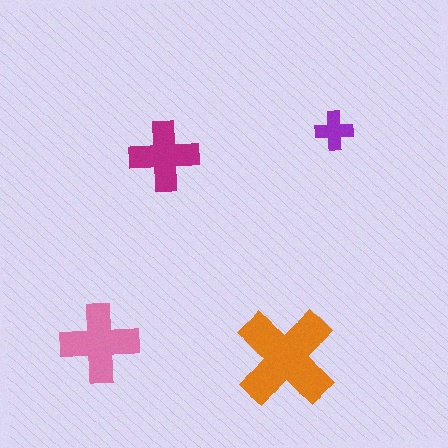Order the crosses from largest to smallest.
the orange one, the pink one, the magenta one, the purple one.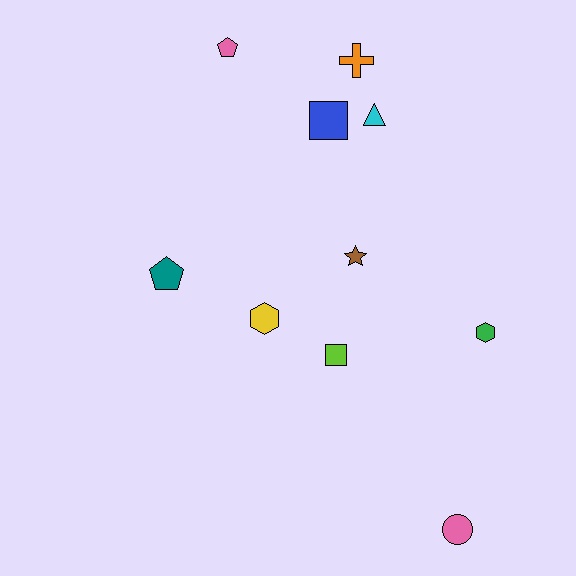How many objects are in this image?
There are 10 objects.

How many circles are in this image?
There is 1 circle.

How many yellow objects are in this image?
There is 1 yellow object.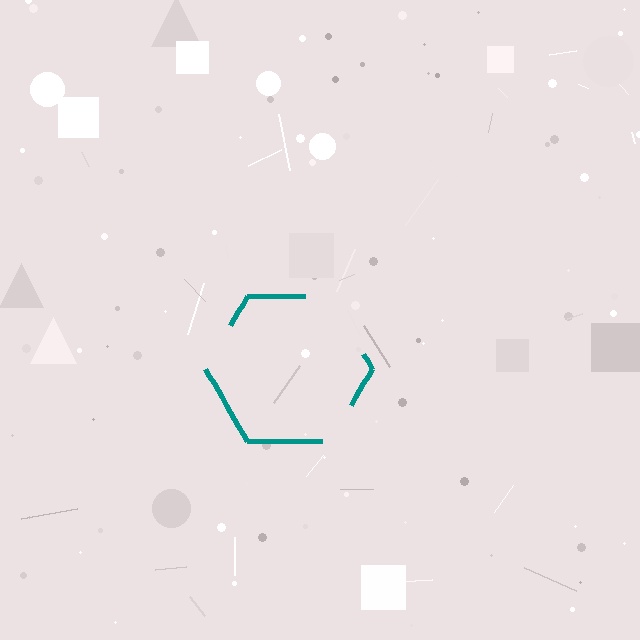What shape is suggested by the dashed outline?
The dashed outline suggests a hexagon.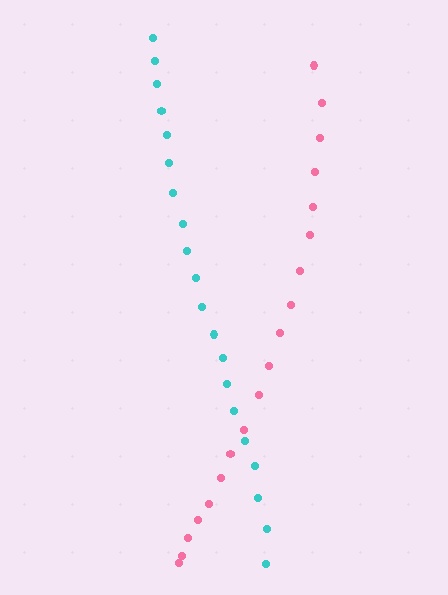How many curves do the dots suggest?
There are 2 distinct paths.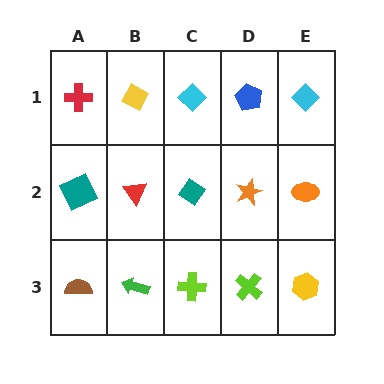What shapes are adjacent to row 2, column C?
A cyan diamond (row 1, column C), a lime cross (row 3, column C), a red triangle (row 2, column B), an orange star (row 2, column D).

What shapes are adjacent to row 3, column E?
An orange ellipse (row 2, column E), a lime cross (row 3, column D).